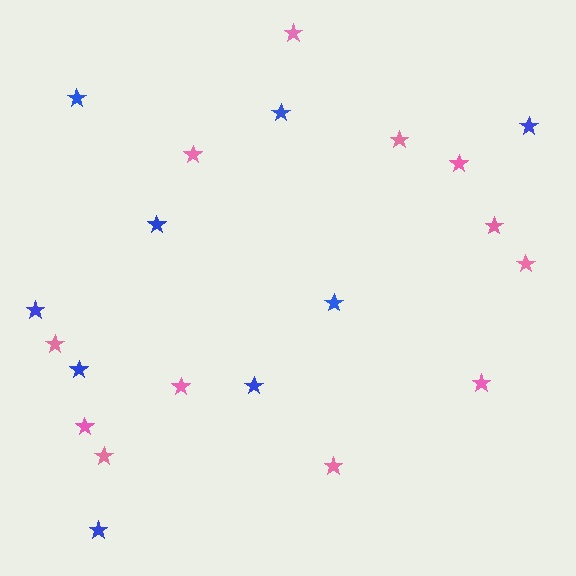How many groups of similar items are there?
There are 2 groups: one group of pink stars (12) and one group of blue stars (9).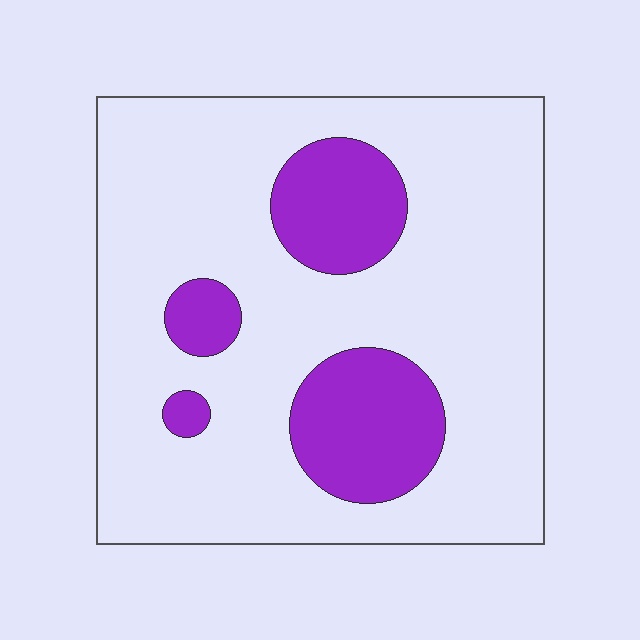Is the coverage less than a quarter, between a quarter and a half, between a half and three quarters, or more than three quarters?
Less than a quarter.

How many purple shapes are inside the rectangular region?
4.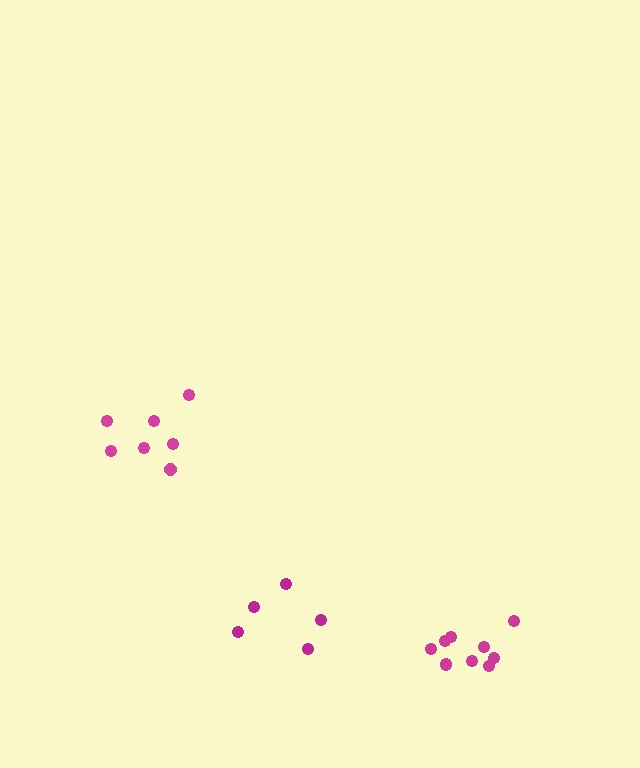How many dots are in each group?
Group 1: 7 dots, Group 2: 5 dots, Group 3: 9 dots (21 total).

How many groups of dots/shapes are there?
There are 3 groups.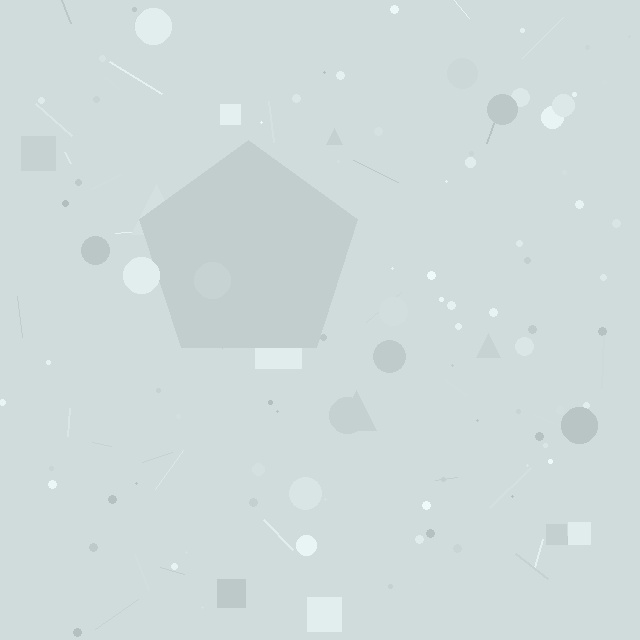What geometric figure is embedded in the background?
A pentagon is embedded in the background.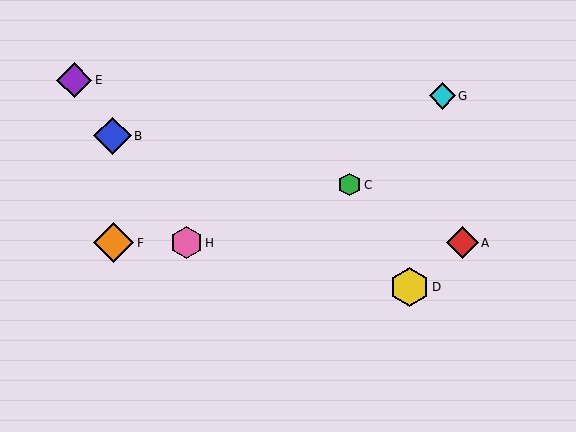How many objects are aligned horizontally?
3 objects (A, F, H) are aligned horizontally.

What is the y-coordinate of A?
Object A is at y≈243.